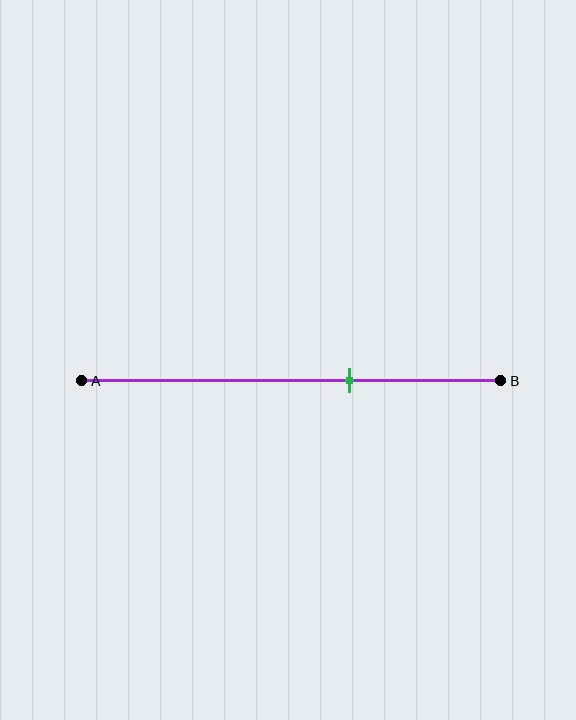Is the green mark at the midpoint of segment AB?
No, the mark is at about 65% from A, not at the 50% midpoint.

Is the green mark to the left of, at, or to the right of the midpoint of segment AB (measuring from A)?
The green mark is to the right of the midpoint of segment AB.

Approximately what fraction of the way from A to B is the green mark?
The green mark is approximately 65% of the way from A to B.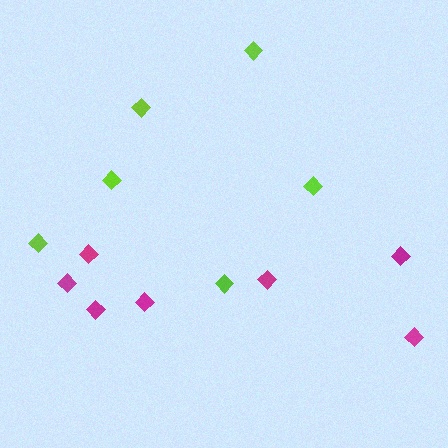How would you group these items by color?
There are 2 groups: one group of lime diamonds (6) and one group of magenta diamonds (7).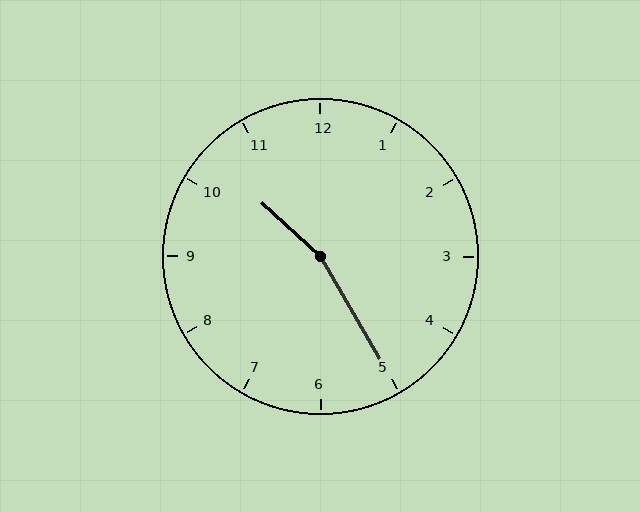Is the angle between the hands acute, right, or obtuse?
It is obtuse.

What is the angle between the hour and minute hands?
Approximately 162 degrees.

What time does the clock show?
10:25.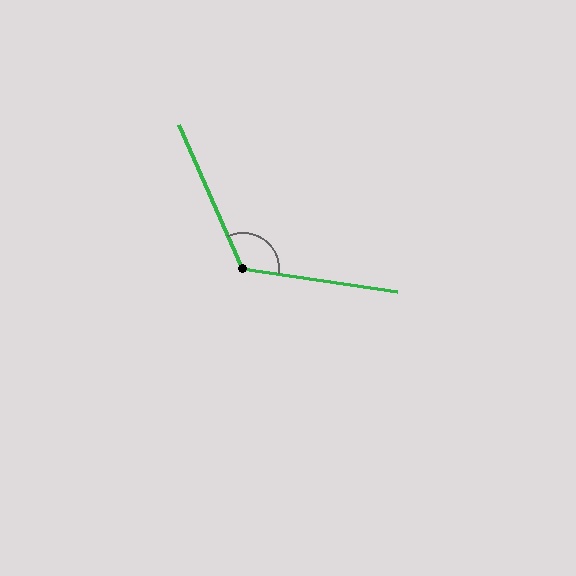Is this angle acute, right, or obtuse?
It is obtuse.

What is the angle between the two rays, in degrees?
Approximately 122 degrees.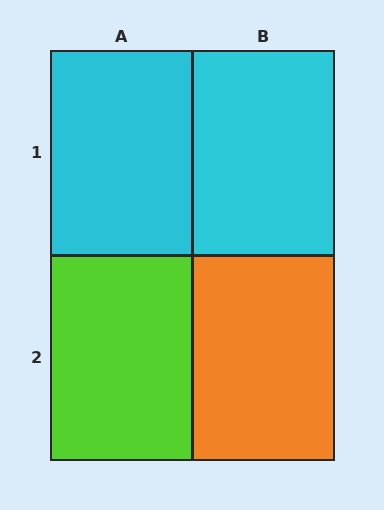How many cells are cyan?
2 cells are cyan.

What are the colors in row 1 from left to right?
Cyan, cyan.